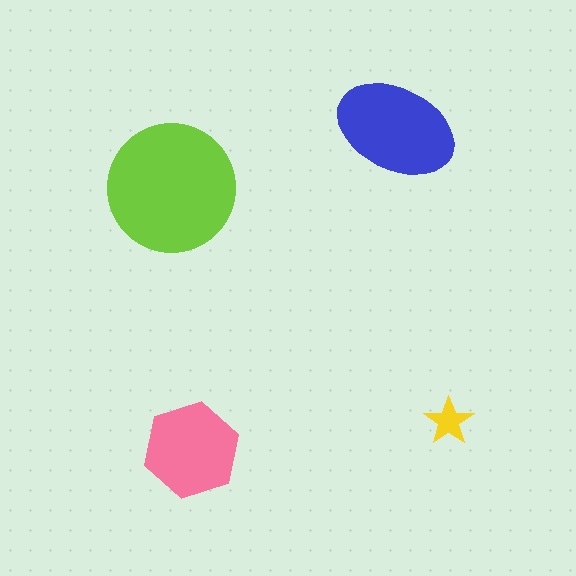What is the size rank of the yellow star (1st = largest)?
4th.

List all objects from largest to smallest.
The lime circle, the blue ellipse, the pink hexagon, the yellow star.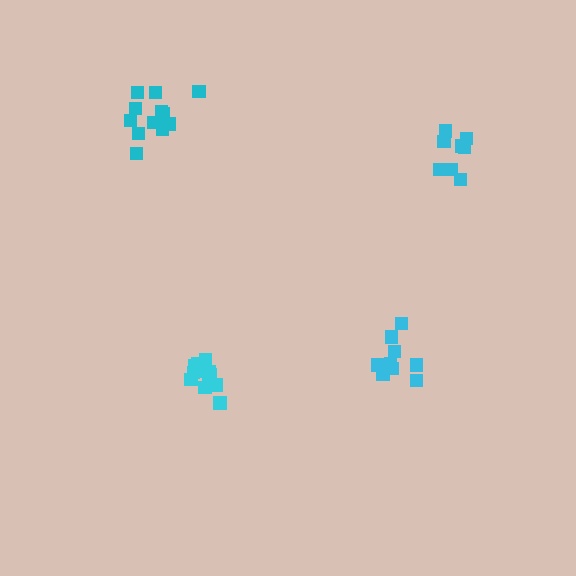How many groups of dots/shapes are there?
There are 4 groups.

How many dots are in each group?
Group 1: 11 dots, Group 2: 12 dots, Group 3: 8 dots, Group 4: 13 dots (44 total).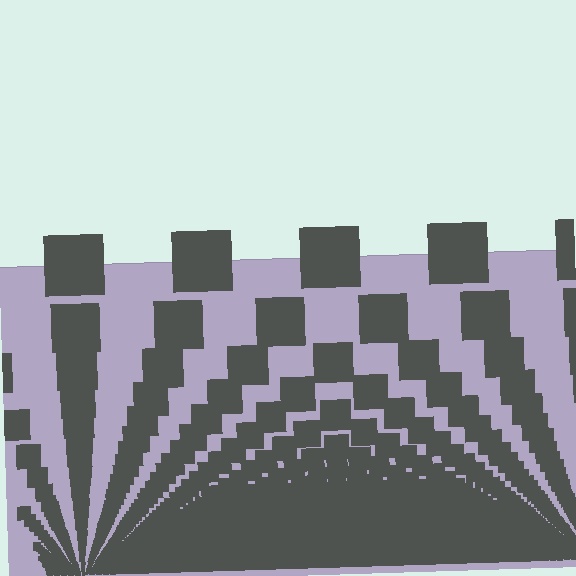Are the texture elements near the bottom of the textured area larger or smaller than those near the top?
Smaller. The gradient is inverted — elements near the bottom are smaller and denser.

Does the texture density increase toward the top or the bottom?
Density increases toward the bottom.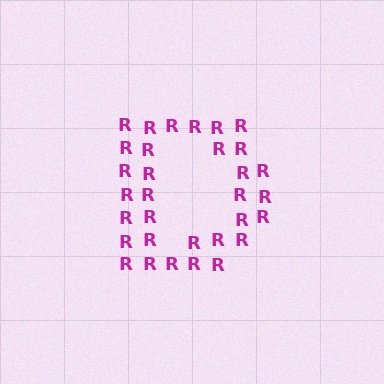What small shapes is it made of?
It is made of small letter R's.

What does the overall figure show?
The overall figure shows the letter D.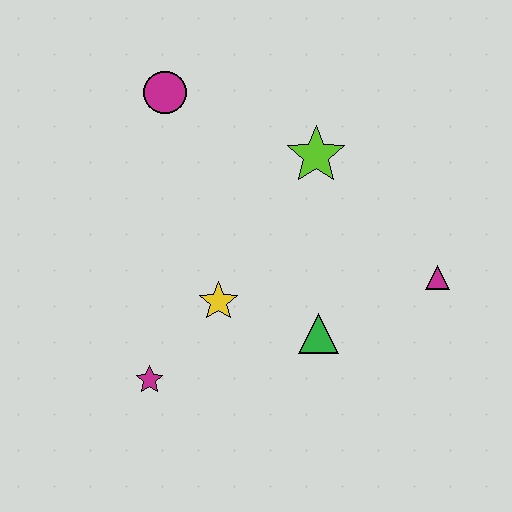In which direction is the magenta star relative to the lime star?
The magenta star is below the lime star.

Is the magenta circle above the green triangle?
Yes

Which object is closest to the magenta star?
The yellow star is closest to the magenta star.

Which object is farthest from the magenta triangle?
The magenta circle is farthest from the magenta triangle.